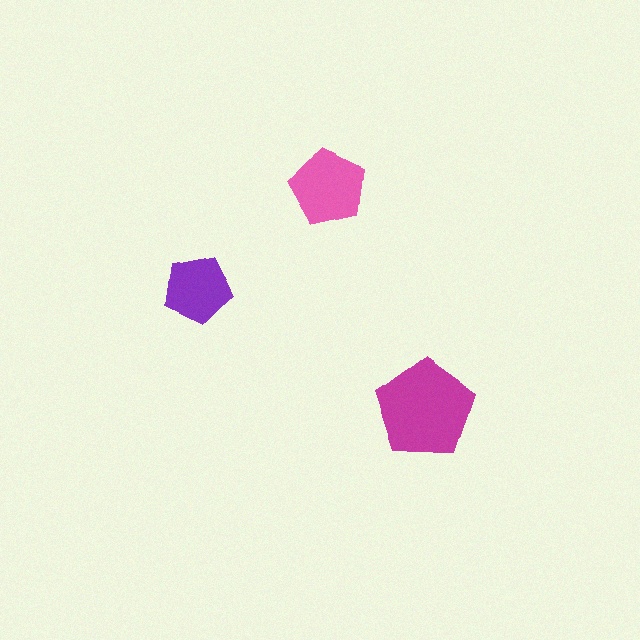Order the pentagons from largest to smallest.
the magenta one, the pink one, the purple one.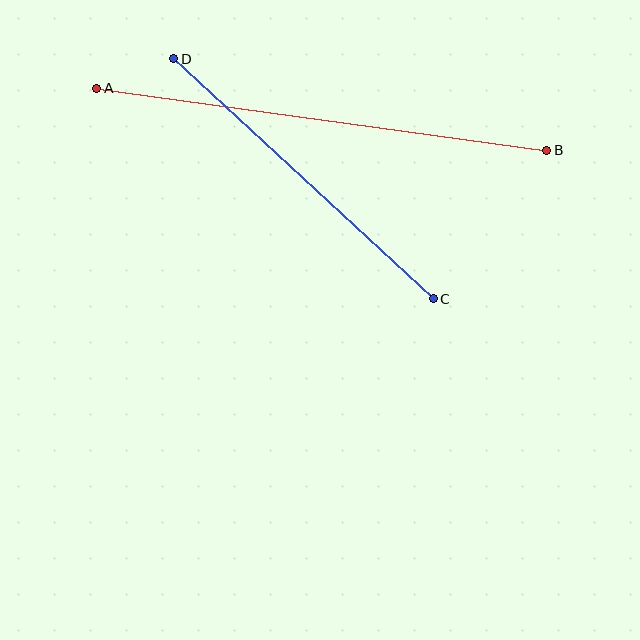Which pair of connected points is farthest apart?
Points A and B are farthest apart.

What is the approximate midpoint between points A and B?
The midpoint is at approximately (322, 119) pixels.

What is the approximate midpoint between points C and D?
The midpoint is at approximately (303, 179) pixels.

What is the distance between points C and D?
The distance is approximately 353 pixels.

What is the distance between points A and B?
The distance is approximately 454 pixels.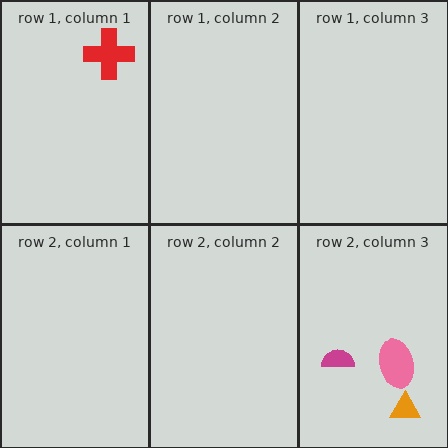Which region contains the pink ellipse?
The row 2, column 3 region.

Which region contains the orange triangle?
The row 2, column 3 region.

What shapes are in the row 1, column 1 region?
The red cross.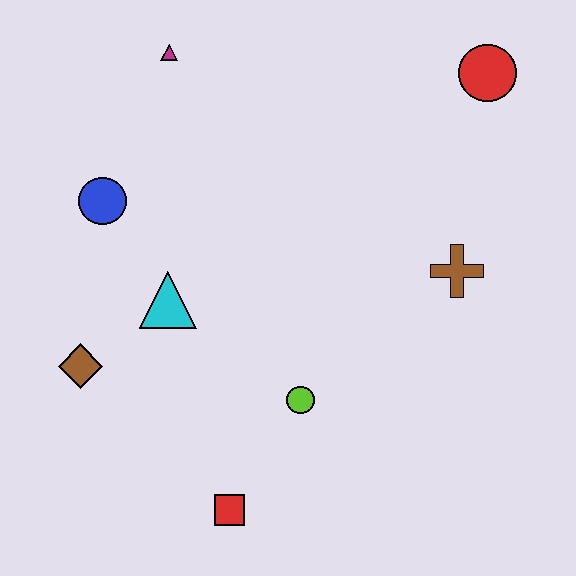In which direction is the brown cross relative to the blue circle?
The brown cross is to the right of the blue circle.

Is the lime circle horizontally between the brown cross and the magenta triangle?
Yes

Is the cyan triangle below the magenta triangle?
Yes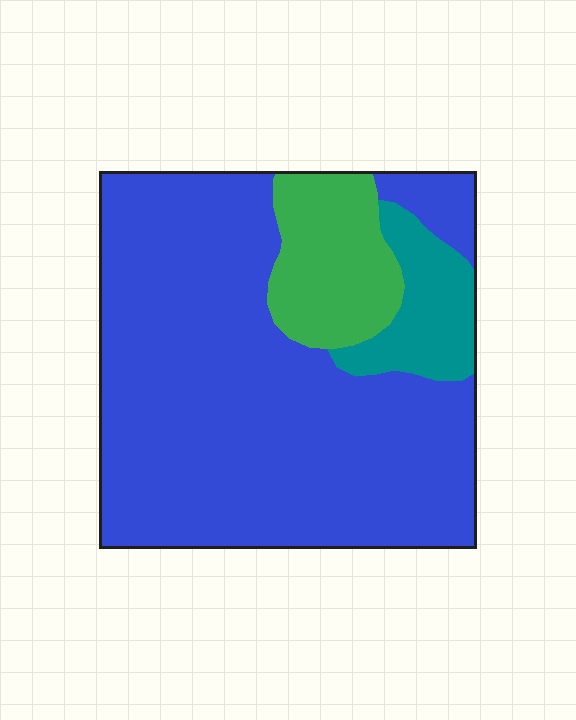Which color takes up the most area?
Blue, at roughly 75%.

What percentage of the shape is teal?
Teal covers around 10% of the shape.